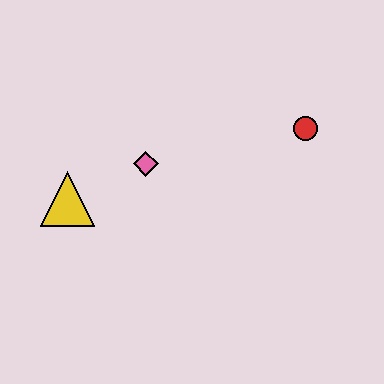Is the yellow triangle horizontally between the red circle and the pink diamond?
No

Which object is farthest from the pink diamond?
The red circle is farthest from the pink diamond.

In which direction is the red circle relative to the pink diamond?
The red circle is to the right of the pink diamond.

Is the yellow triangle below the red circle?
Yes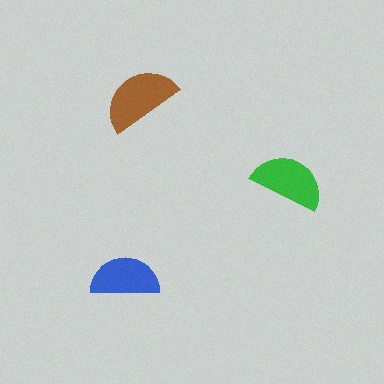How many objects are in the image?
There are 3 objects in the image.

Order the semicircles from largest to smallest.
the brown one, the green one, the blue one.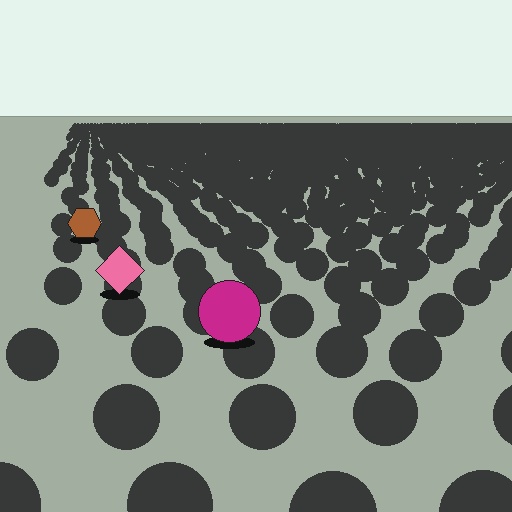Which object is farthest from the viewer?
The brown hexagon is farthest from the viewer. It appears smaller and the ground texture around it is denser.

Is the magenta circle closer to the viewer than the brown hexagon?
Yes. The magenta circle is closer — you can tell from the texture gradient: the ground texture is coarser near it.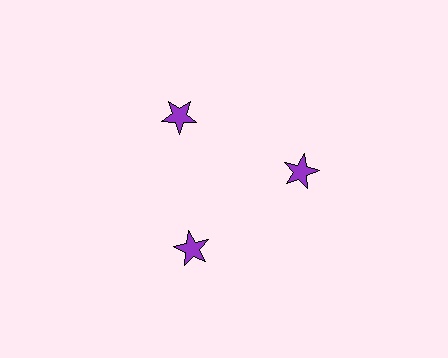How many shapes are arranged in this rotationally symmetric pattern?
There are 3 shapes, arranged in 3 groups of 1.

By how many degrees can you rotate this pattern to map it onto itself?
The pattern maps onto itself every 120 degrees of rotation.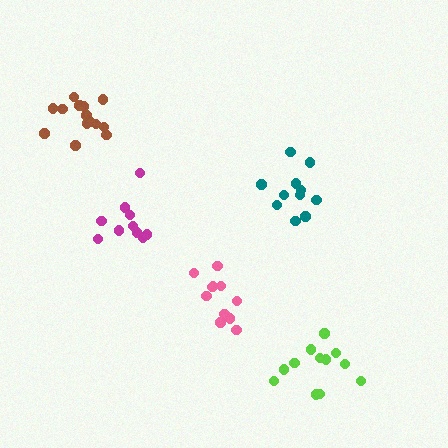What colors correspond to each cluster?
The clusters are colored: magenta, teal, lime, pink, brown.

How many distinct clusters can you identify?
There are 5 distinct clusters.